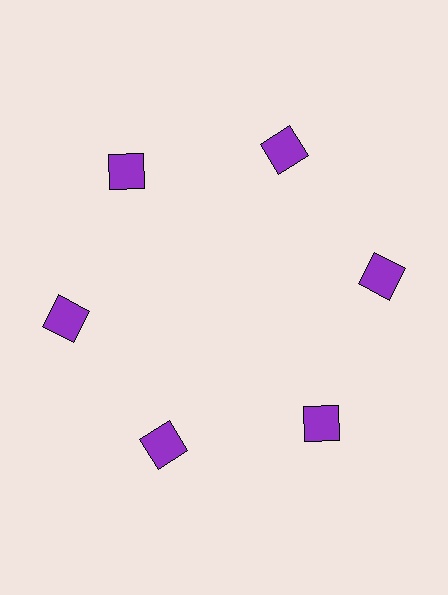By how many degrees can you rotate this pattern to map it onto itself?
The pattern maps onto itself every 60 degrees of rotation.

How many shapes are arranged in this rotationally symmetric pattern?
There are 6 shapes, arranged in 6 groups of 1.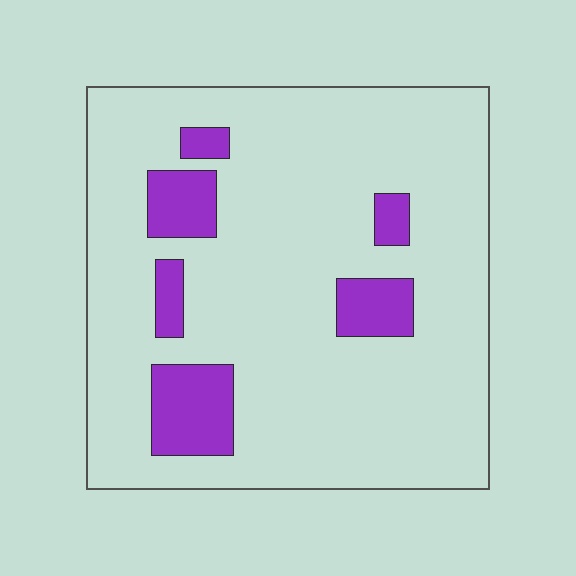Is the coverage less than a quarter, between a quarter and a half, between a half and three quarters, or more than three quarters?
Less than a quarter.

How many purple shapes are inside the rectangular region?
6.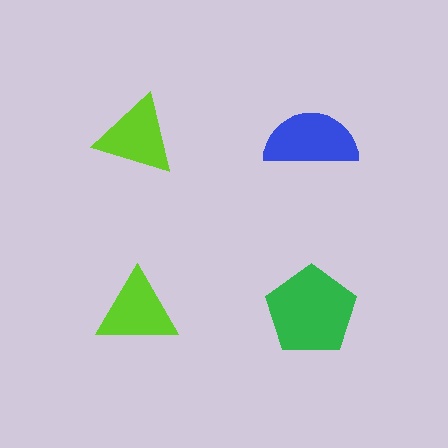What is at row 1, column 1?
A lime triangle.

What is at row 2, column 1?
A lime triangle.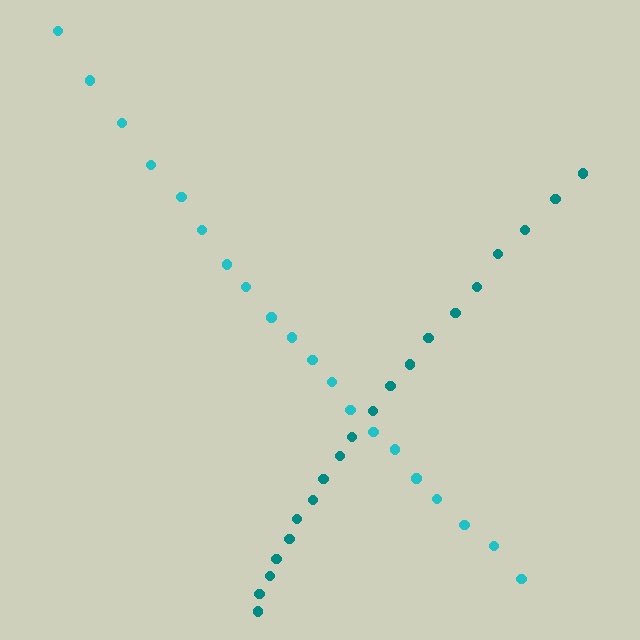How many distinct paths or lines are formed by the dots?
There are 2 distinct paths.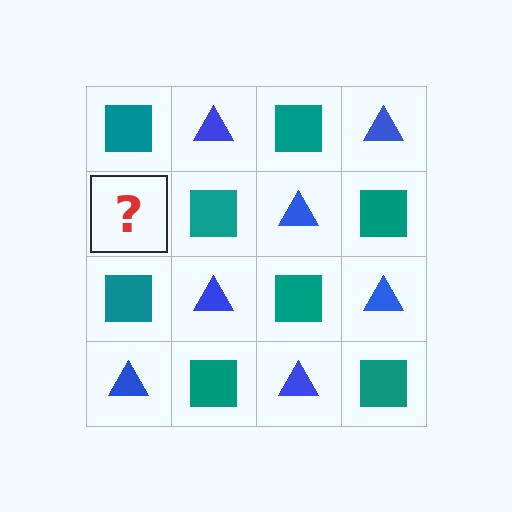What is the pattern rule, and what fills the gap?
The rule is that it alternates teal square and blue triangle in a checkerboard pattern. The gap should be filled with a blue triangle.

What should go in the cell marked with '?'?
The missing cell should contain a blue triangle.